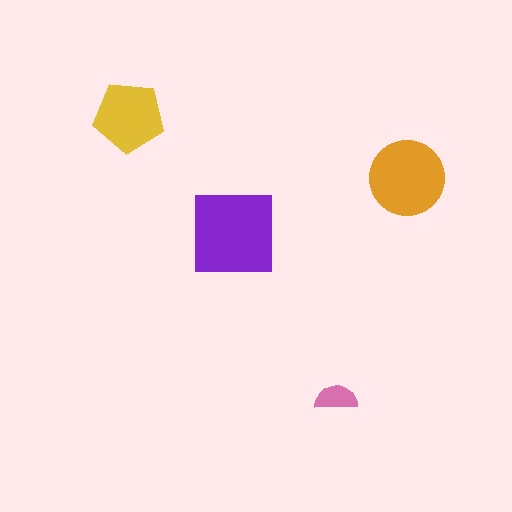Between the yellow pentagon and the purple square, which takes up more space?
The purple square.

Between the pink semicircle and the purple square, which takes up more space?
The purple square.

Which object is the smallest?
The pink semicircle.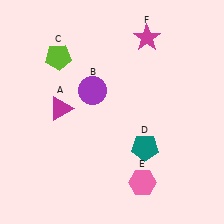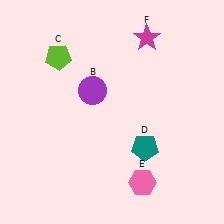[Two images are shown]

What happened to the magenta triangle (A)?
The magenta triangle (A) was removed in Image 2. It was in the top-left area of Image 1.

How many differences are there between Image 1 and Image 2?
There is 1 difference between the two images.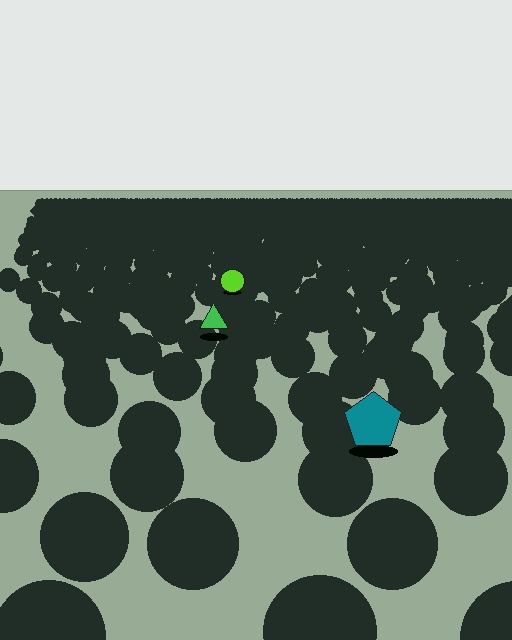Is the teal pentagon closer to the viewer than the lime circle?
Yes. The teal pentagon is closer — you can tell from the texture gradient: the ground texture is coarser near it.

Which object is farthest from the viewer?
The lime circle is farthest from the viewer. It appears smaller and the ground texture around it is denser.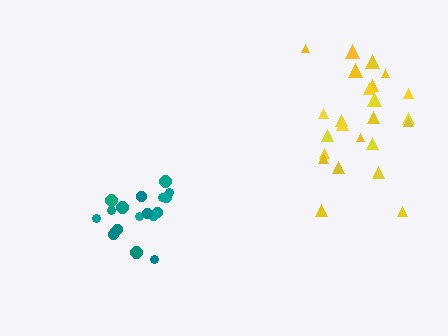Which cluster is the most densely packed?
Teal.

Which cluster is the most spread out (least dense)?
Yellow.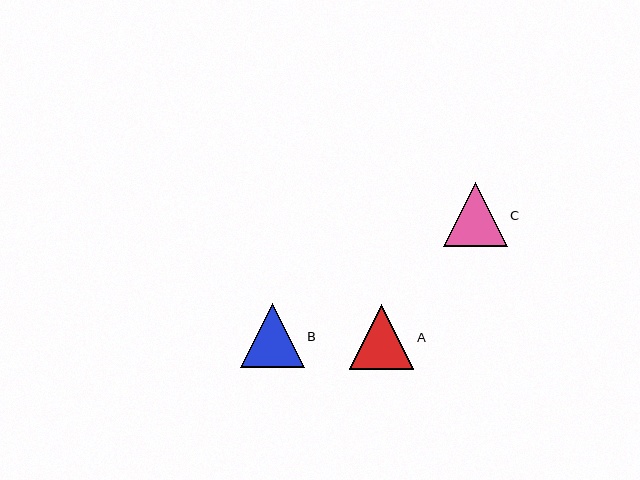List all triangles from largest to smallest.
From largest to smallest: A, B, C.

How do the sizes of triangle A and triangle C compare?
Triangle A and triangle C are approximately the same size.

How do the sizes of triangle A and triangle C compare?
Triangle A and triangle C are approximately the same size.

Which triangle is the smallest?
Triangle C is the smallest with a size of approximately 64 pixels.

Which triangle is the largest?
Triangle A is the largest with a size of approximately 65 pixels.